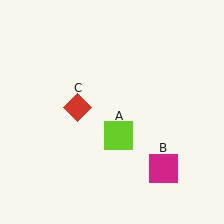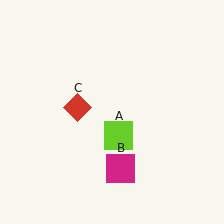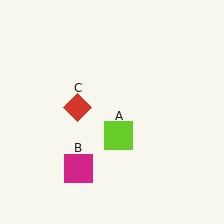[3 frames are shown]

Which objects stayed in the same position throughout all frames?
Lime square (object A) and red diamond (object C) remained stationary.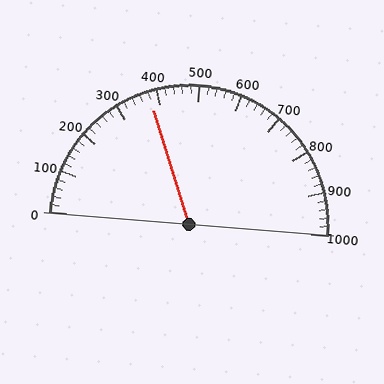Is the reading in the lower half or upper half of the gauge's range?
The reading is in the lower half of the range (0 to 1000).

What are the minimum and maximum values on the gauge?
The gauge ranges from 0 to 1000.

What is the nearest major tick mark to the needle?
The nearest major tick mark is 400.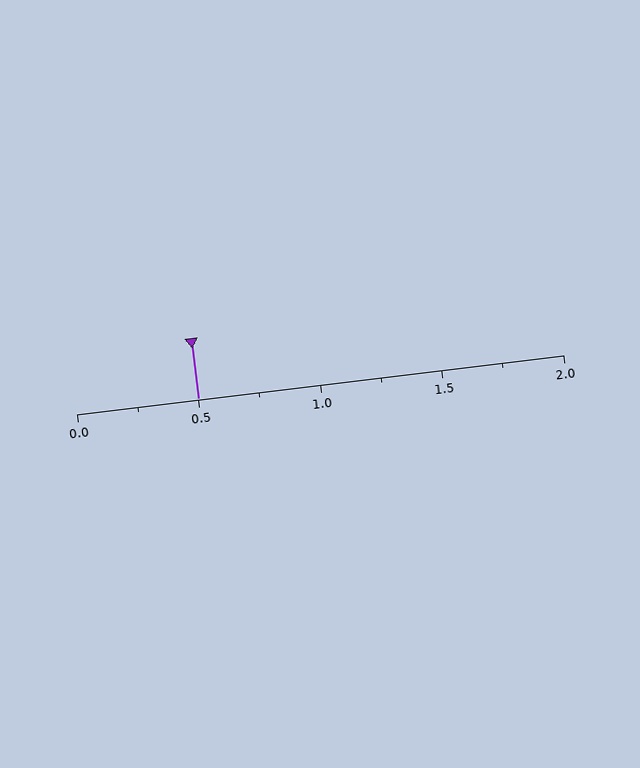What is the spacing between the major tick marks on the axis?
The major ticks are spaced 0.5 apart.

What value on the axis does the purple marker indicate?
The marker indicates approximately 0.5.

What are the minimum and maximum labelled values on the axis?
The axis runs from 0.0 to 2.0.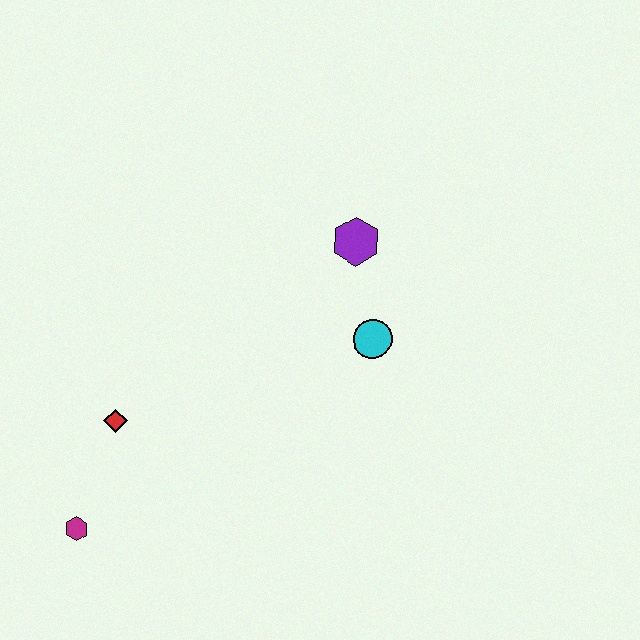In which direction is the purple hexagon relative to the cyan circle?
The purple hexagon is above the cyan circle.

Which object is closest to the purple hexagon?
The cyan circle is closest to the purple hexagon.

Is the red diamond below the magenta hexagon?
No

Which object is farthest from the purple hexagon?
The magenta hexagon is farthest from the purple hexagon.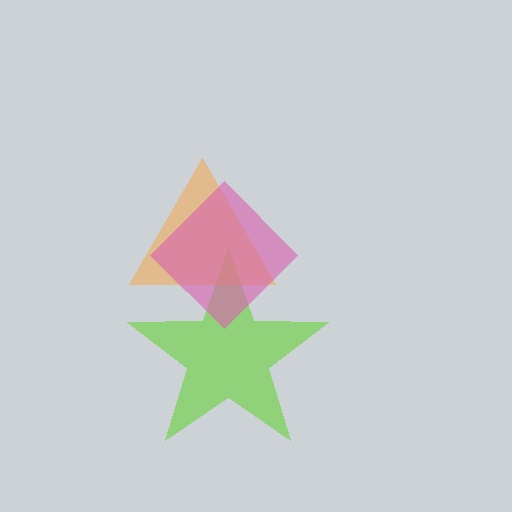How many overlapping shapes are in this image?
There are 3 overlapping shapes in the image.